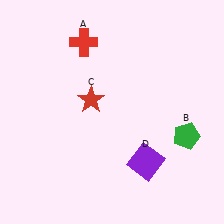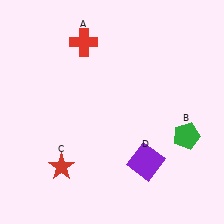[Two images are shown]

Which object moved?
The red star (C) moved down.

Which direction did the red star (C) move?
The red star (C) moved down.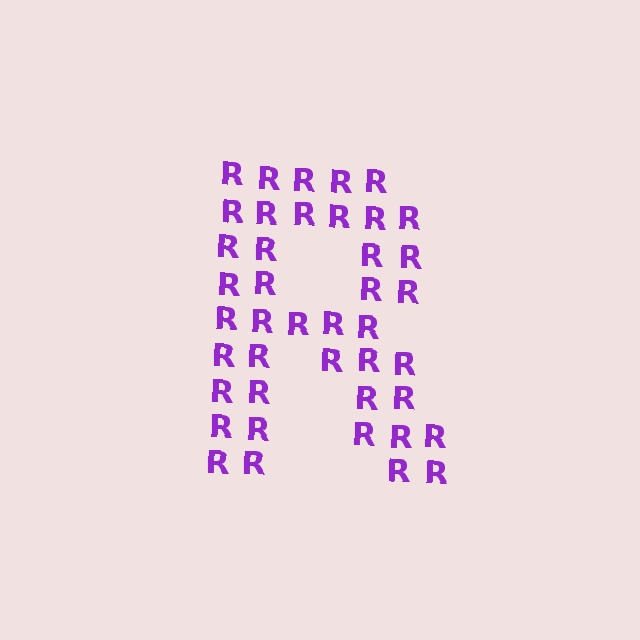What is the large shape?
The large shape is the letter R.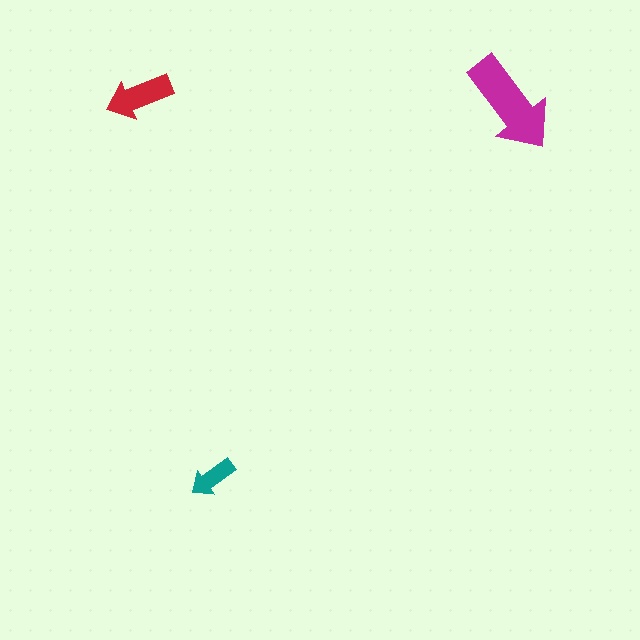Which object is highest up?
The red arrow is topmost.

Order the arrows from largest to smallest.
the magenta one, the red one, the teal one.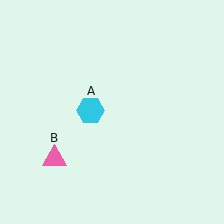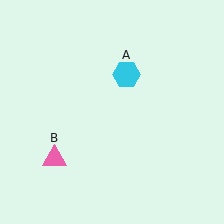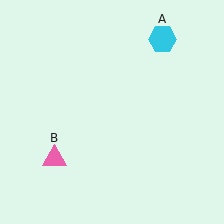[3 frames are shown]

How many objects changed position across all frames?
1 object changed position: cyan hexagon (object A).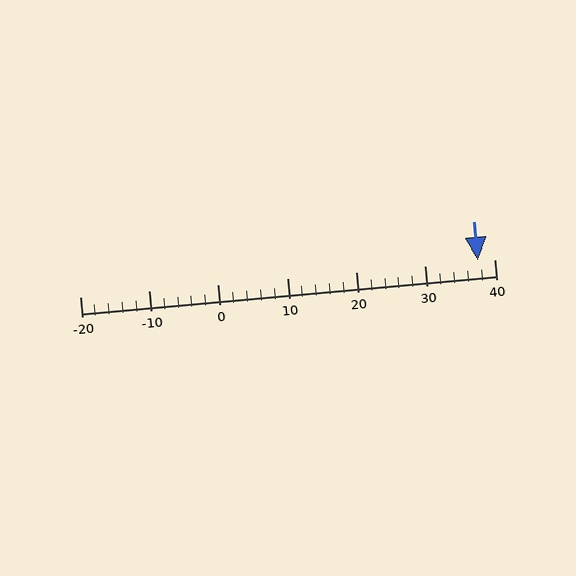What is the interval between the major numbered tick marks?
The major tick marks are spaced 10 units apart.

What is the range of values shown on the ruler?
The ruler shows values from -20 to 40.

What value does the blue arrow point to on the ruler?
The blue arrow points to approximately 38.